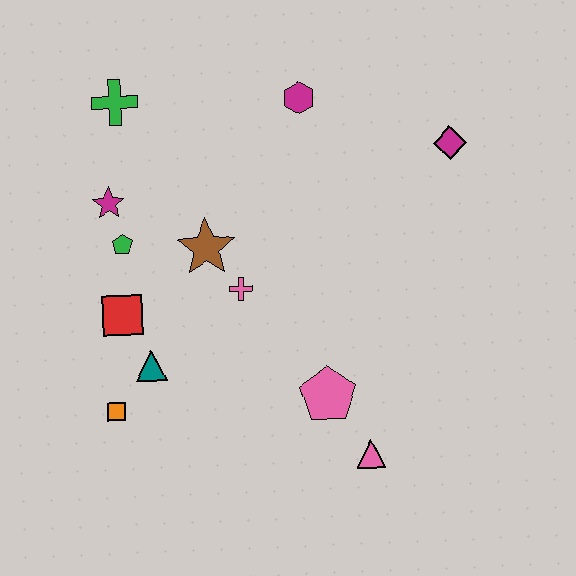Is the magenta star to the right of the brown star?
No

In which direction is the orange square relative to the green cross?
The orange square is below the green cross.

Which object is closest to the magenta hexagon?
The magenta diamond is closest to the magenta hexagon.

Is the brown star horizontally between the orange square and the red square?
No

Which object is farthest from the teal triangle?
The magenta diamond is farthest from the teal triangle.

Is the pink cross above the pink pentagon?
Yes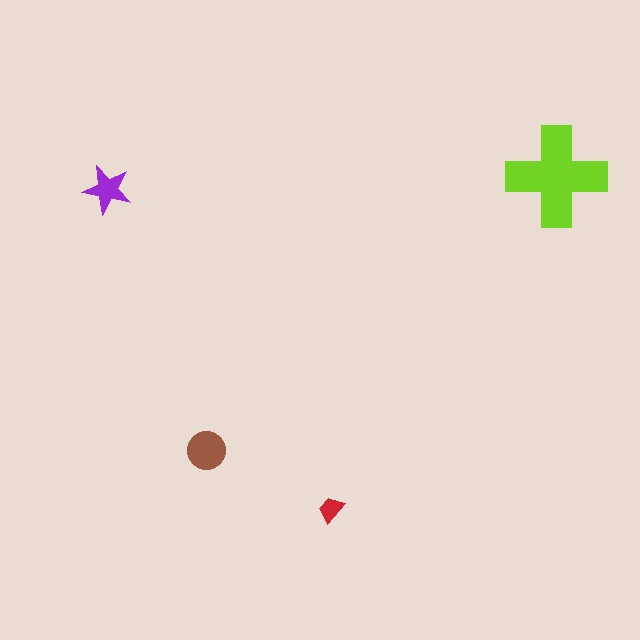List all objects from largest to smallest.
The lime cross, the brown circle, the purple star, the red trapezoid.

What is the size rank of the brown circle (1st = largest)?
2nd.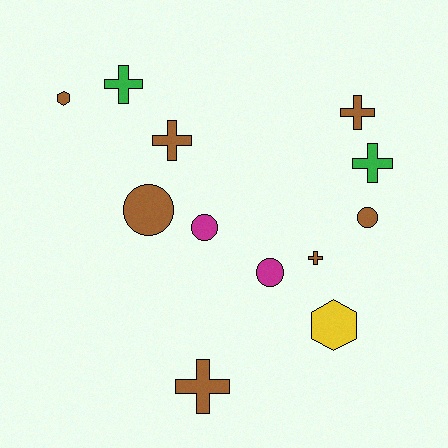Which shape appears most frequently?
Cross, with 6 objects.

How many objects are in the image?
There are 12 objects.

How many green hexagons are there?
There are no green hexagons.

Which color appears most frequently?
Brown, with 7 objects.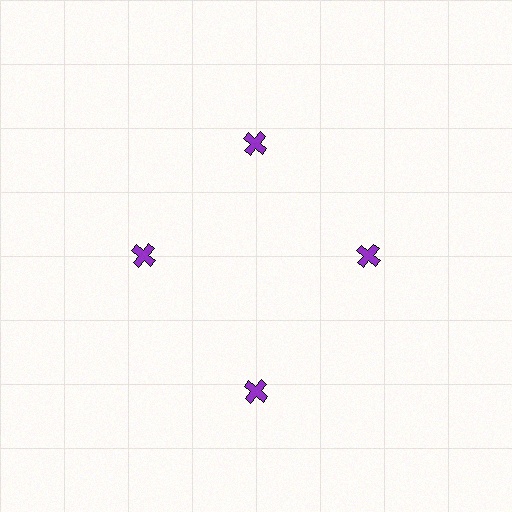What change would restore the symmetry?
The symmetry would be restored by moving it inward, back onto the ring so that all 4 crosses sit at equal angles and equal distance from the center.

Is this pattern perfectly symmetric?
No. The 4 purple crosses are arranged in a ring, but one element near the 6 o'clock position is pushed outward from the center, breaking the 4-fold rotational symmetry.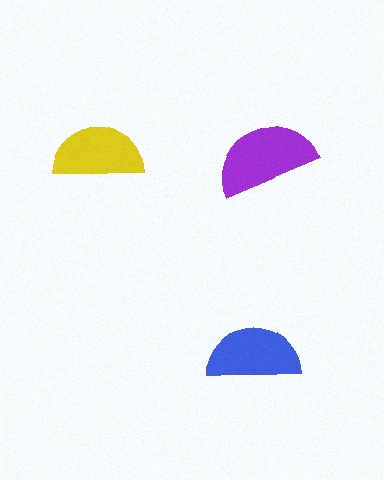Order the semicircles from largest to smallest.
the purple one, the blue one, the yellow one.